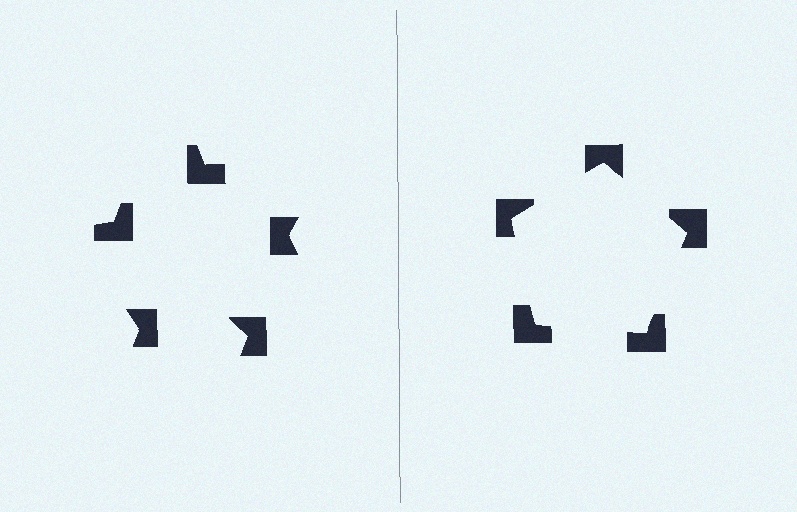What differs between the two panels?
The notched squares are positioned identically on both sides; only the wedge orientations differ. On the right they align to a pentagon; on the left they are misaligned.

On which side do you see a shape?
An illusory pentagon appears on the right side. On the left side the wedge cuts are rotated, so no coherent shape forms.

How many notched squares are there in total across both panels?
10 — 5 on each side.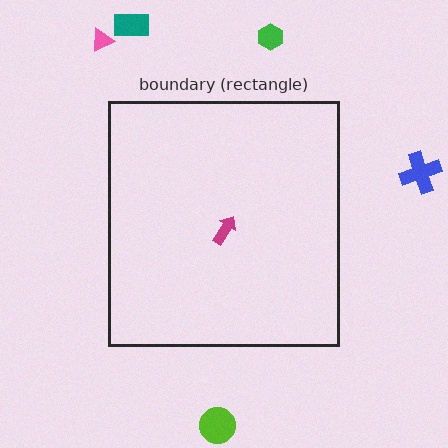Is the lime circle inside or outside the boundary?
Outside.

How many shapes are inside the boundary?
1 inside, 5 outside.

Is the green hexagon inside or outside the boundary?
Outside.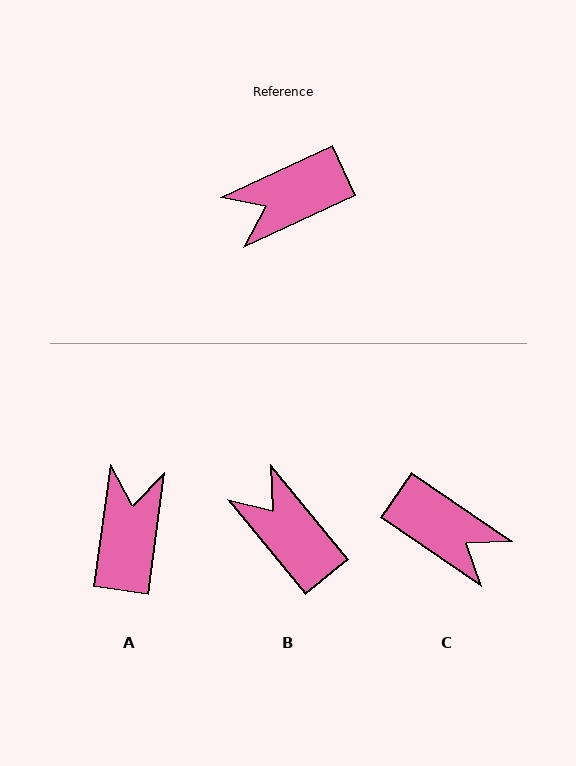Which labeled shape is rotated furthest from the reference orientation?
A, about 123 degrees away.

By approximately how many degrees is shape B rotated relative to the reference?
Approximately 76 degrees clockwise.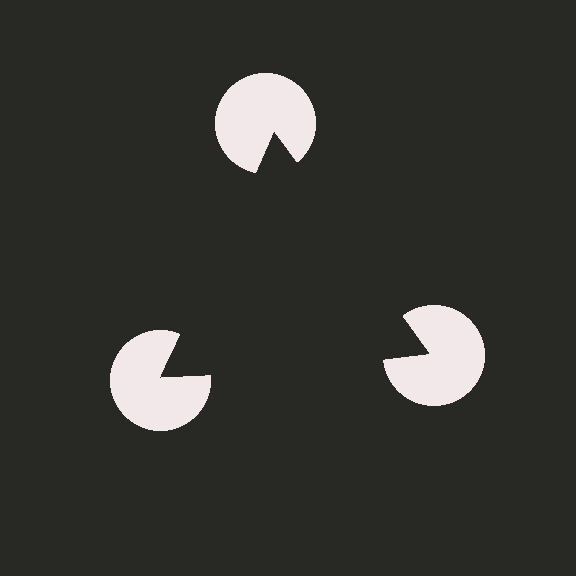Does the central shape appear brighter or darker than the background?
It typically appears slightly darker than the background, even though no actual brightness change is drawn.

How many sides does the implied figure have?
3 sides.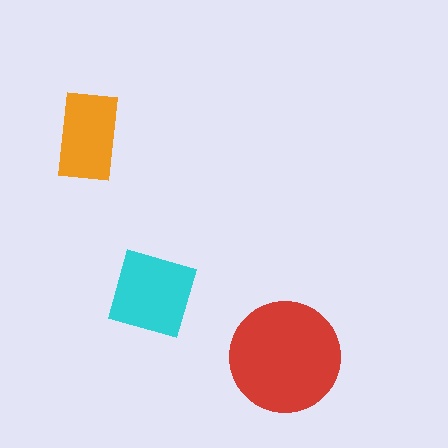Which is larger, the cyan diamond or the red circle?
The red circle.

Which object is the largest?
The red circle.